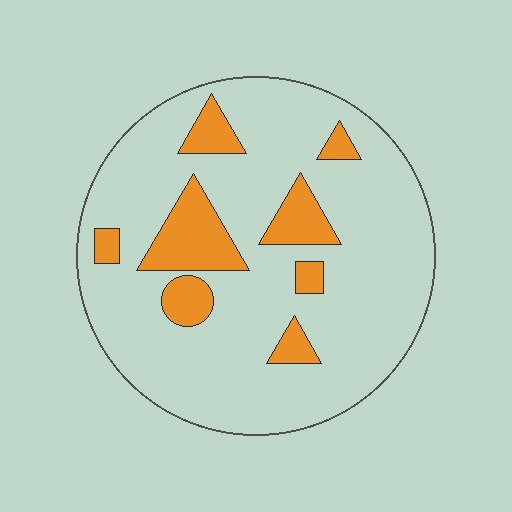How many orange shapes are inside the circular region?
8.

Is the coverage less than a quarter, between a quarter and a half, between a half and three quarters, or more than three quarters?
Less than a quarter.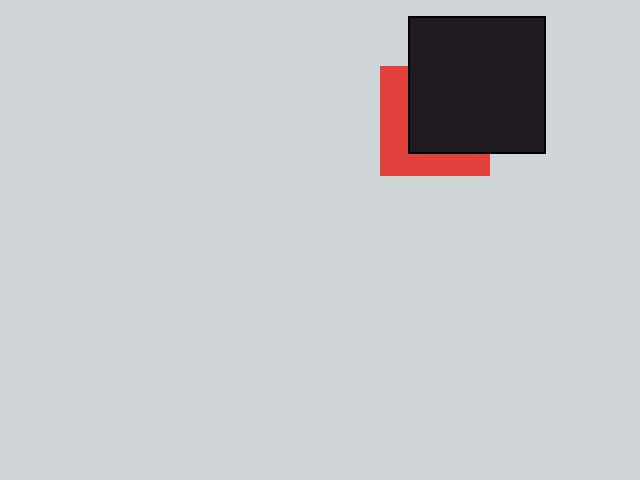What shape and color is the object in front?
The object in front is a black square.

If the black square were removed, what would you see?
You would see the complete red square.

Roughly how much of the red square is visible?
A small part of it is visible (roughly 40%).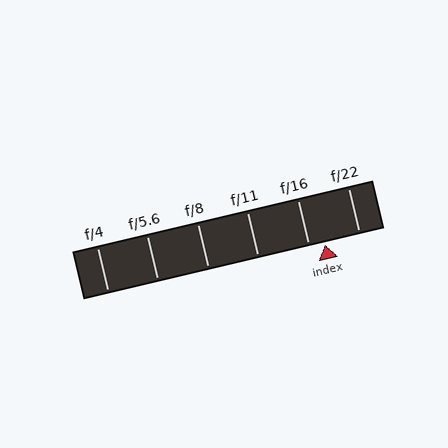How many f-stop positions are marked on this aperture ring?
There are 6 f-stop positions marked.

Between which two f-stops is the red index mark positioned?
The index mark is between f/16 and f/22.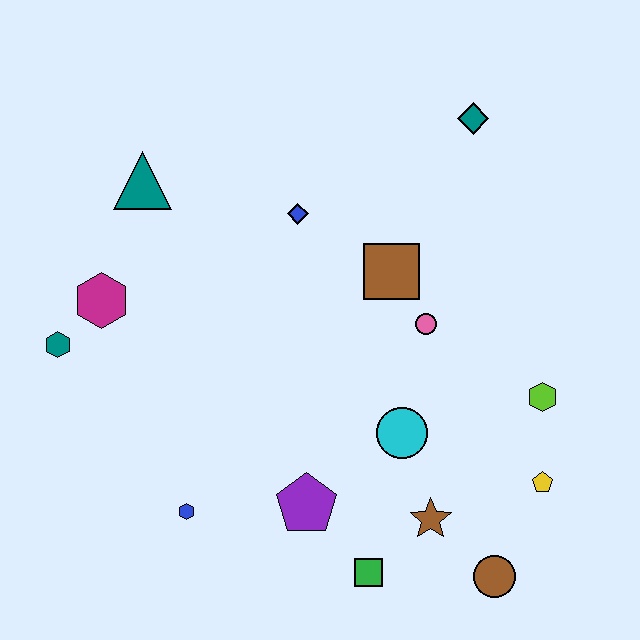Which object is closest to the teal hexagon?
The magenta hexagon is closest to the teal hexagon.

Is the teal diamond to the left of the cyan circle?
No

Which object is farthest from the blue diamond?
The brown circle is farthest from the blue diamond.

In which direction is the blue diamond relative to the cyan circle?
The blue diamond is above the cyan circle.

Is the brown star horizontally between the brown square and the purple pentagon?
No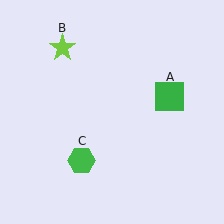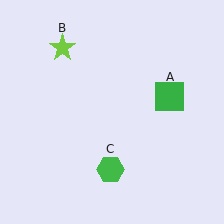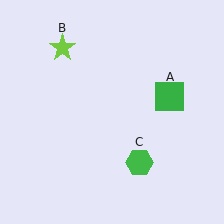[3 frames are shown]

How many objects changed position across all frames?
1 object changed position: green hexagon (object C).